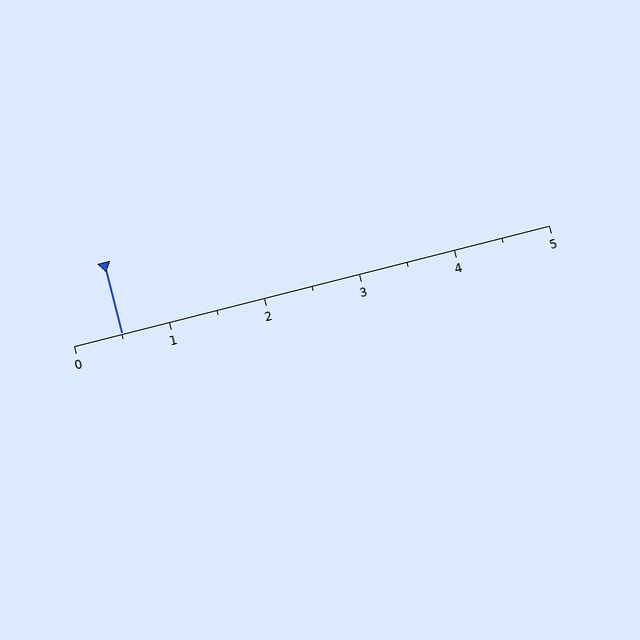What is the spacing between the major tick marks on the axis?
The major ticks are spaced 1 apart.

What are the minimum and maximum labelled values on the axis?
The axis runs from 0 to 5.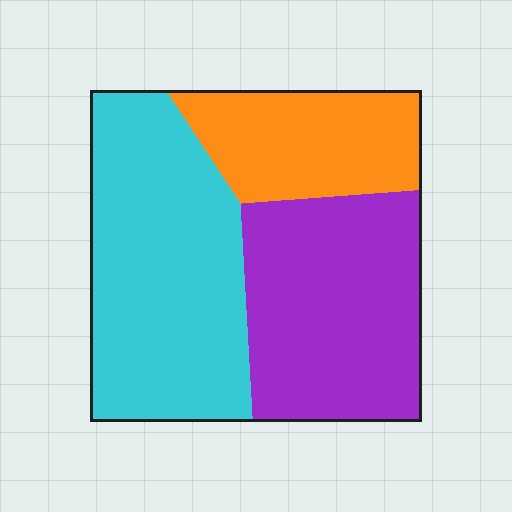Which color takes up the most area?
Cyan, at roughly 45%.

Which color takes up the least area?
Orange, at roughly 20%.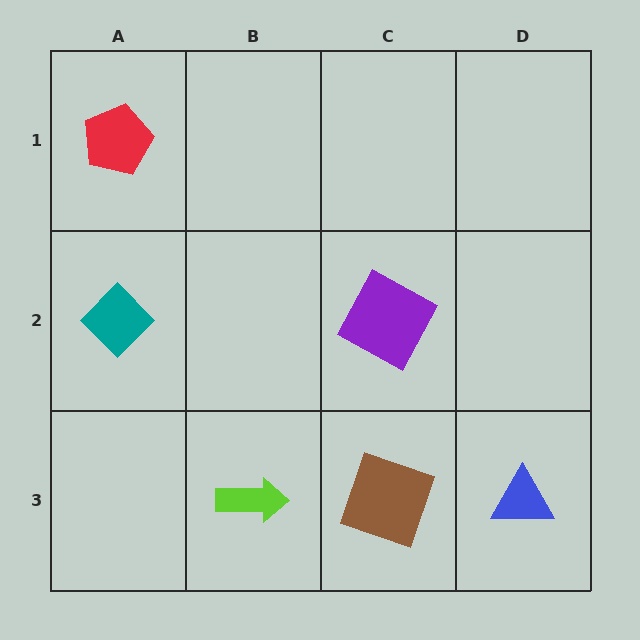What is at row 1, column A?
A red pentagon.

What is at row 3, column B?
A lime arrow.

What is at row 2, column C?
A purple square.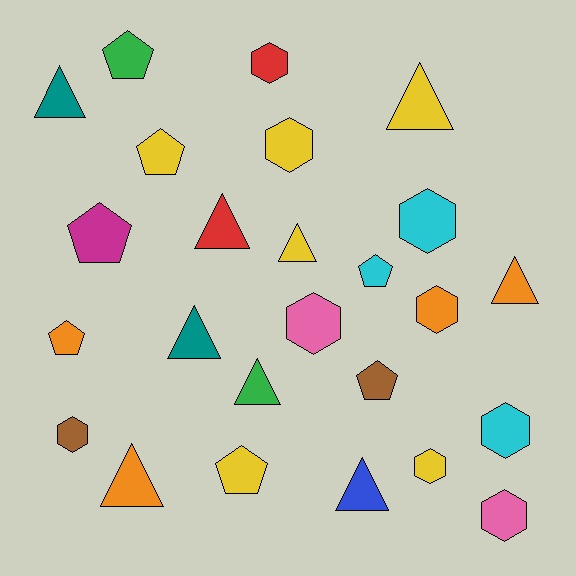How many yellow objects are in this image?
There are 6 yellow objects.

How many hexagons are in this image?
There are 9 hexagons.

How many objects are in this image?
There are 25 objects.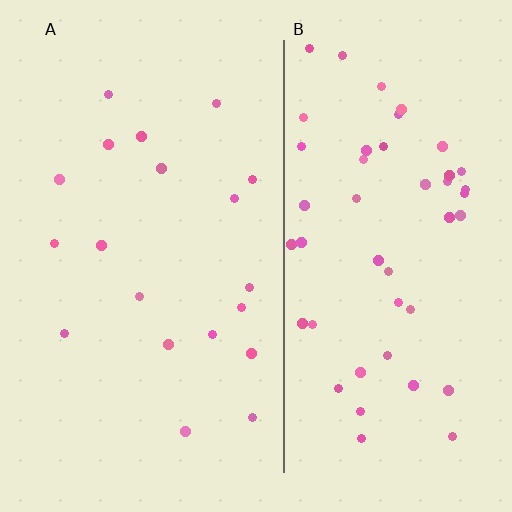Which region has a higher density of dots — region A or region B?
B (the right).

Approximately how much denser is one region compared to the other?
Approximately 2.5× — region B over region A.